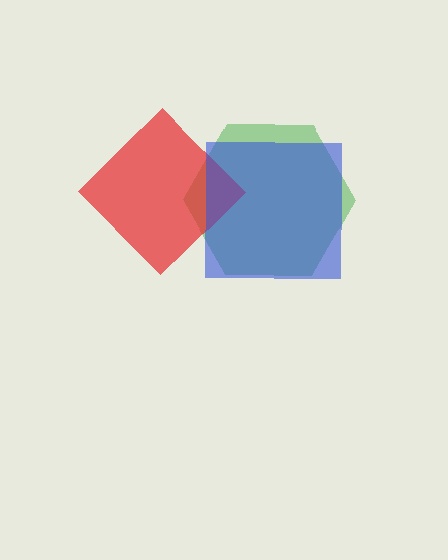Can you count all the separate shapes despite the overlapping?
Yes, there are 3 separate shapes.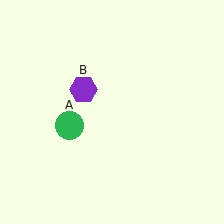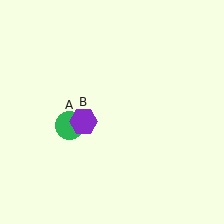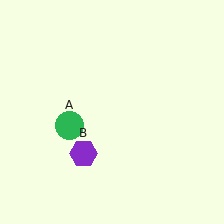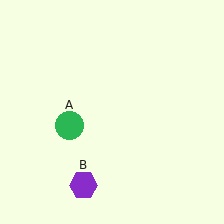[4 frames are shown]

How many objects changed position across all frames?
1 object changed position: purple hexagon (object B).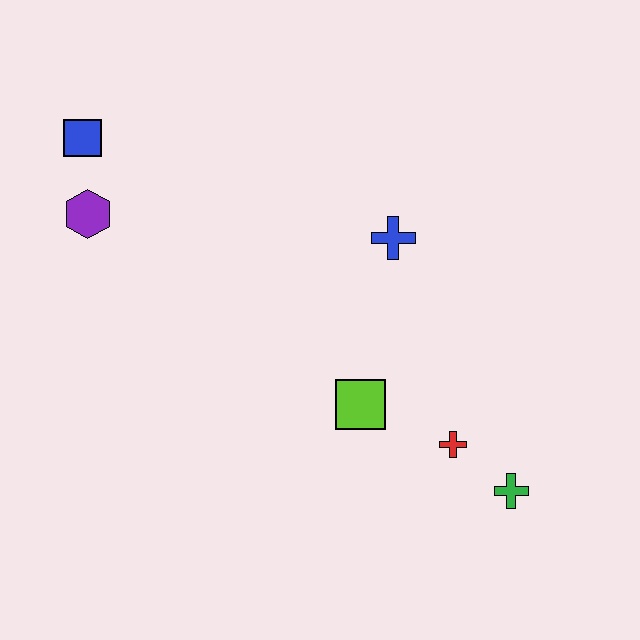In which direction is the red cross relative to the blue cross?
The red cross is below the blue cross.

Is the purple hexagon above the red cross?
Yes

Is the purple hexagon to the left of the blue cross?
Yes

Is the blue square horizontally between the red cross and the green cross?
No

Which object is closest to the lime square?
The red cross is closest to the lime square.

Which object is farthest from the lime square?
The blue square is farthest from the lime square.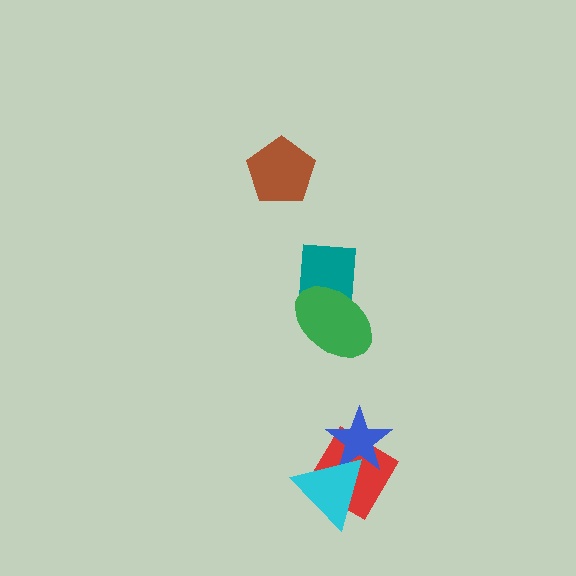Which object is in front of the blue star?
The cyan triangle is in front of the blue star.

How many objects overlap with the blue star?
2 objects overlap with the blue star.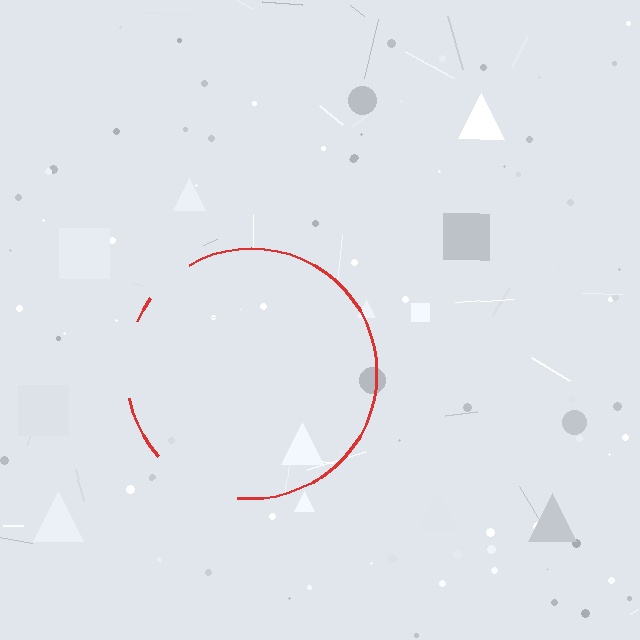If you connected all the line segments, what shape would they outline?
They would outline a circle.